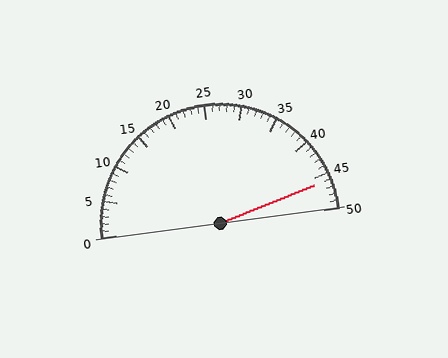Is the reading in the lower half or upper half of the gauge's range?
The reading is in the upper half of the range (0 to 50).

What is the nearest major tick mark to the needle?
The nearest major tick mark is 45.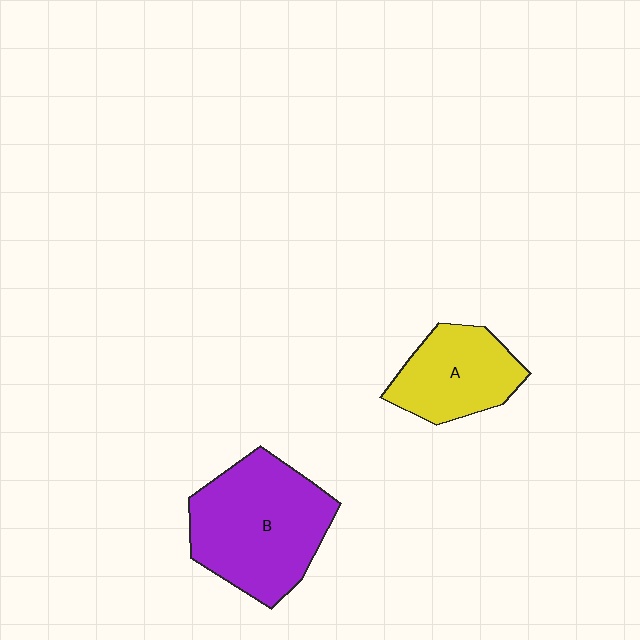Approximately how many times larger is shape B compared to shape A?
Approximately 1.6 times.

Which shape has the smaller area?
Shape A (yellow).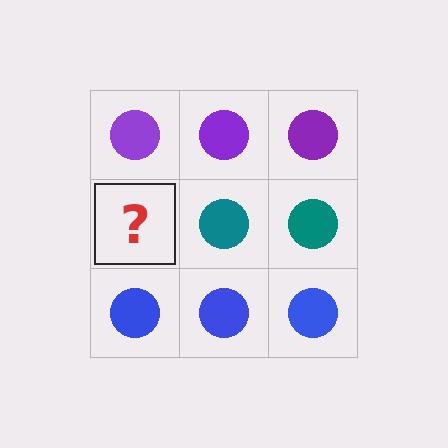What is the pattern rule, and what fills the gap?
The rule is that each row has a consistent color. The gap should be filled with a teal circle.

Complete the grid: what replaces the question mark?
The question mark should be replaced with a teal circle.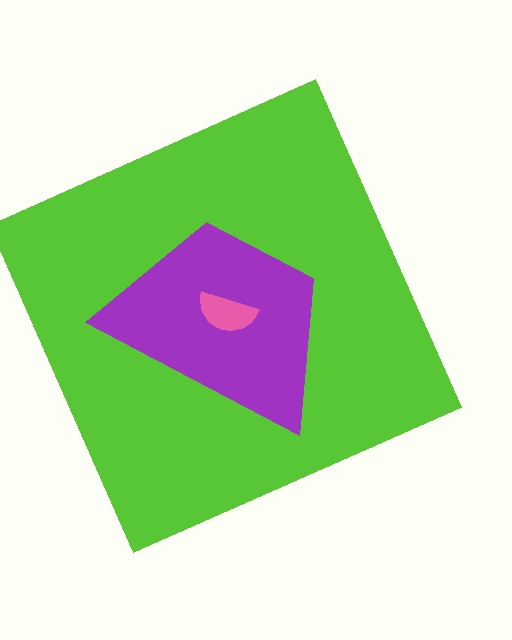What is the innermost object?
The pink semicircle.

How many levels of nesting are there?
3.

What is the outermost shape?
The lime square.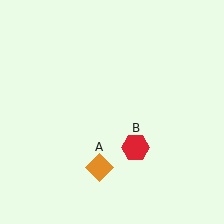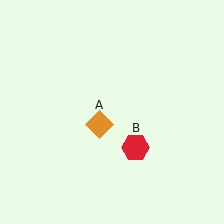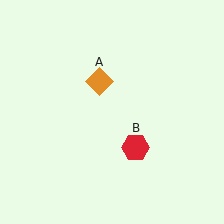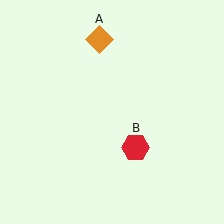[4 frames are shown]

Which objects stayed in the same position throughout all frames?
Red hexagon (object B) remained stationary.